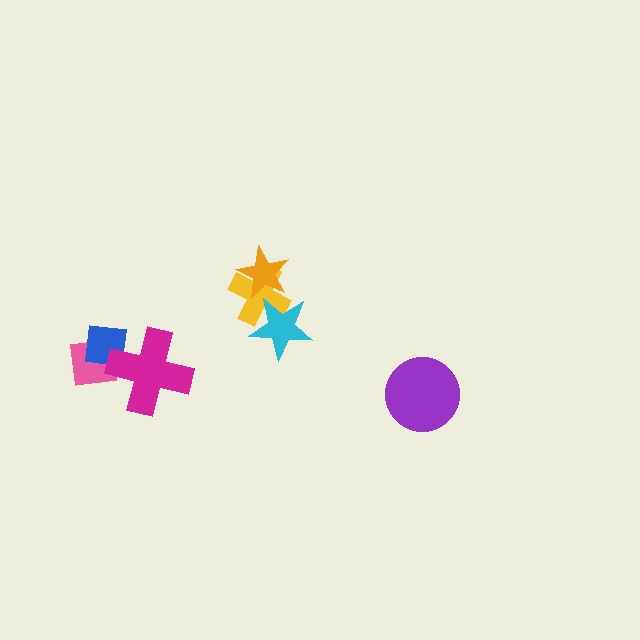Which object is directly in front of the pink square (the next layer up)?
The blue square is directly in front of the pink square.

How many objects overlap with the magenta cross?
2 objects overlap with the magenta cross.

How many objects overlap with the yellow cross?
2 objects overlap with the yellow cross.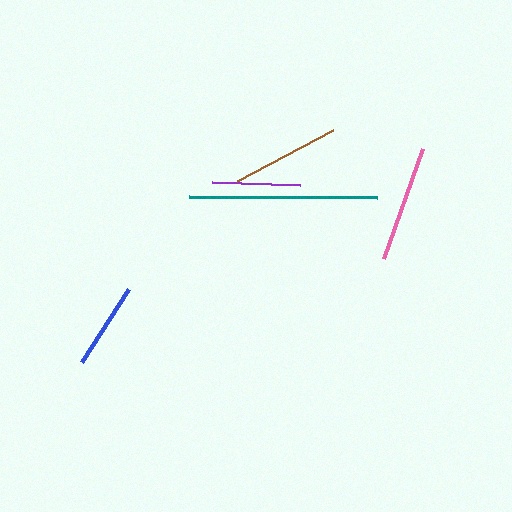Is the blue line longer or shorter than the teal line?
The teal line is longer than the blue line.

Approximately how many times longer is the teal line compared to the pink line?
The teal line is approximately 1.6 times the length of the pink line.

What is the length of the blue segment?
The blue segment is approximately 87 pixels long.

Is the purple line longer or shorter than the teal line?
The teal line is longer than the purple line.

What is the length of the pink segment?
The pink segment is approximately 117 pixels long.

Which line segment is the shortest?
The blue line is the shortest at approximately 87 pixels.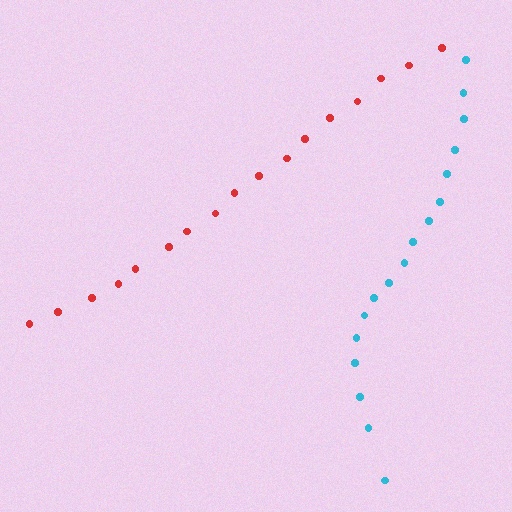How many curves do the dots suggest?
There are 2 distinct paths.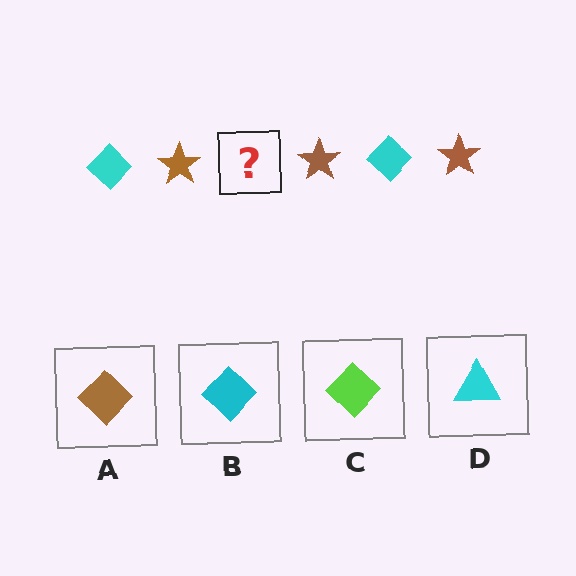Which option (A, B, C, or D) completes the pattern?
B.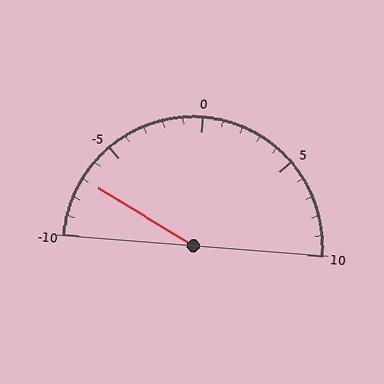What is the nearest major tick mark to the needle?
The nearest major tick mark is -5.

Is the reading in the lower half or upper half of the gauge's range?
The reading is in the lower half of the range (-10 to 10).